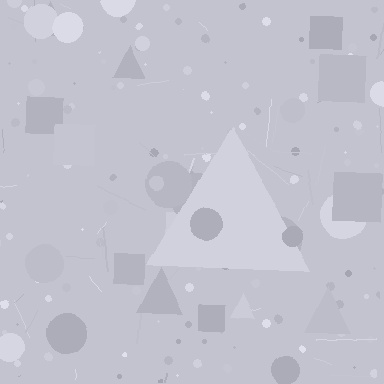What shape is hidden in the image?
A triangle is hidden in the image.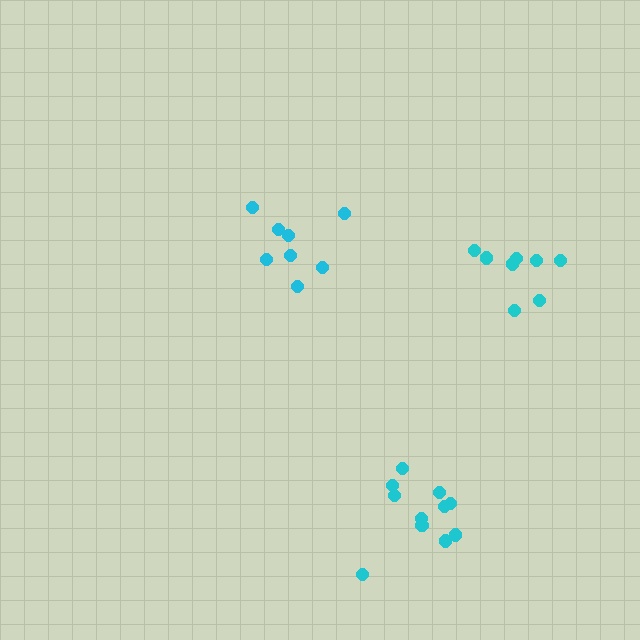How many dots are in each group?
Group 1: 8 dots, Group 2: 11 dots, Group 3: 8 dots (27 total).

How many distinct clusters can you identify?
There are 3 distinct clusters.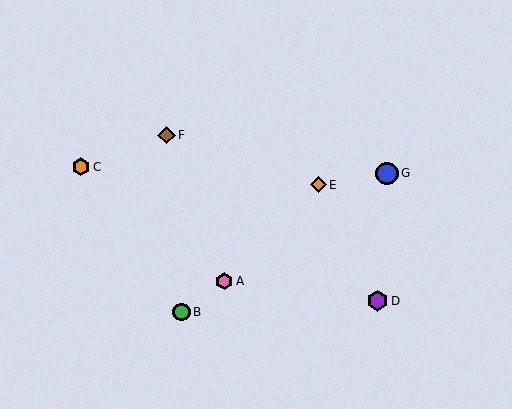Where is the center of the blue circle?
The center of the blue circle is at (387, 173).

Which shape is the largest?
The blue circle (labeled G) is the largest.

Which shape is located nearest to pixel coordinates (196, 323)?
The green circle (labeled B) at (182, 312) is nearest to that location.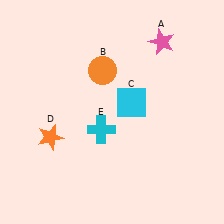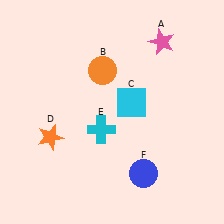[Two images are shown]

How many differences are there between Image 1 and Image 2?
There is 1 difference between the two images.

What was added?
A blue circle (F) was added in Image 2.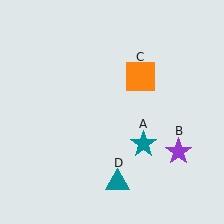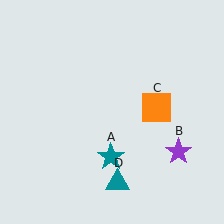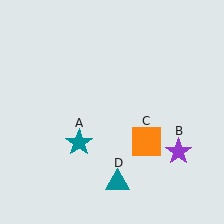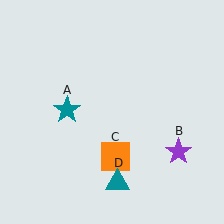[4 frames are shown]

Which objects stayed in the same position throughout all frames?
Purple star (object B) and teal triangle (object D) remained stationary.